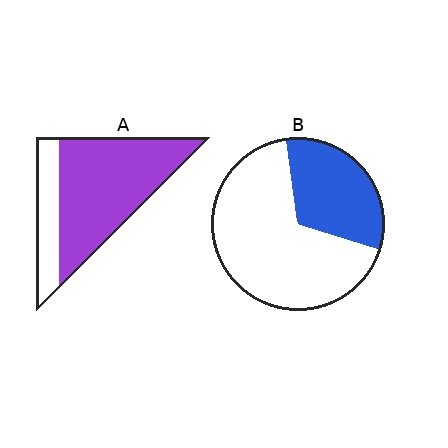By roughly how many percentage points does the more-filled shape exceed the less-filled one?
By roughly 45 percentage points (A over B).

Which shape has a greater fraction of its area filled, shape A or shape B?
Shape A.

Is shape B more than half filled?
No.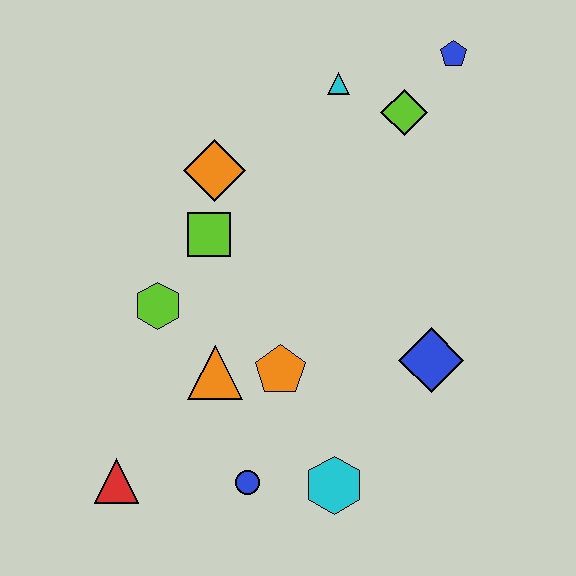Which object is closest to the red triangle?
The blue circle is closest to the red triangle.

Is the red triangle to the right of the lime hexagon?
No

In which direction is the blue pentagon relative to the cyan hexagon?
The blue pentagon is above the cyan hexagon.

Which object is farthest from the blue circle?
The blue pentagon is farthest from the blue circle.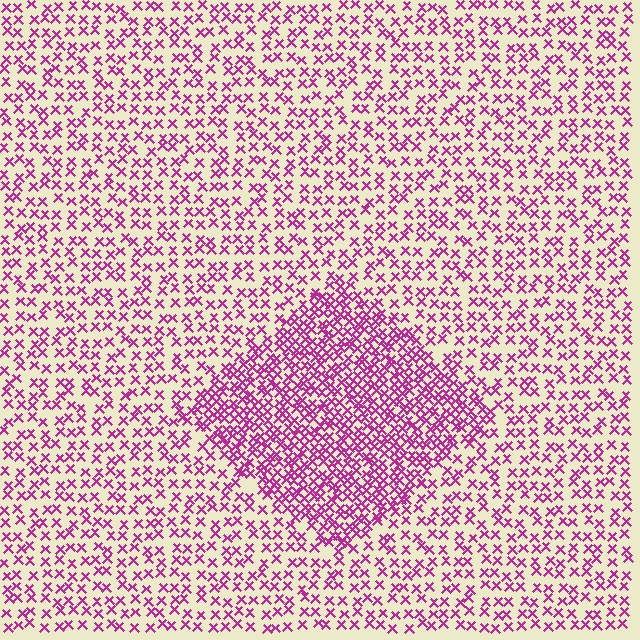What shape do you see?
I see a diamond.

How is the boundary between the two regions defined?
The boundary is defined by a change in element density (approximately 2.1x ratio). All elements are the same color, size, and shape.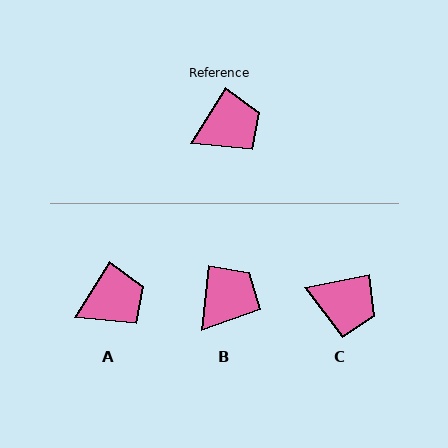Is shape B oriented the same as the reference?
No, it is off by about 26 degrees.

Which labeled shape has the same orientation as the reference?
A.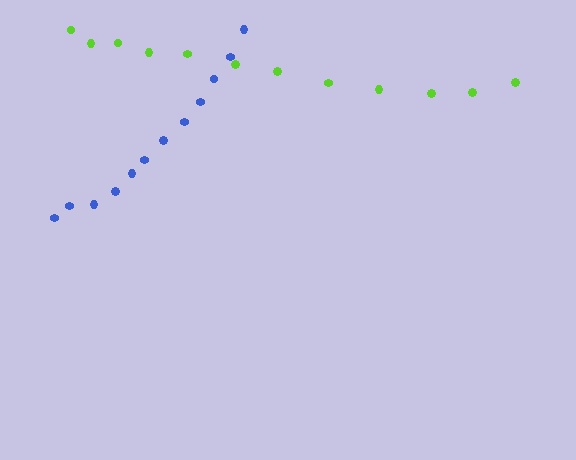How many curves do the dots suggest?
There are 2 distinct paths.